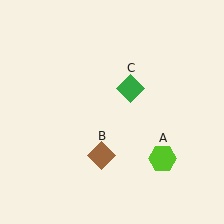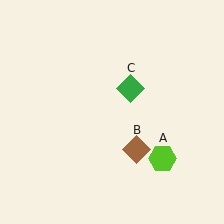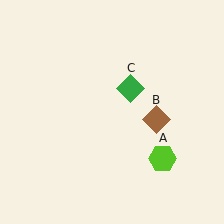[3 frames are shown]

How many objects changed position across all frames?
1 object changed position: brown diamond (object B).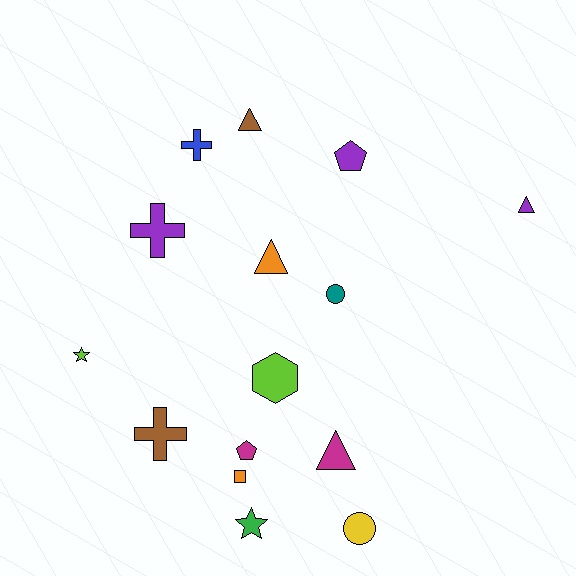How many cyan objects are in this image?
There are no cyan objects.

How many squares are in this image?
There is 1 square.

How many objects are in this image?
There are 15 objects.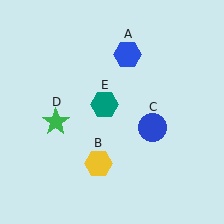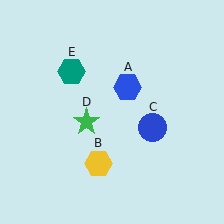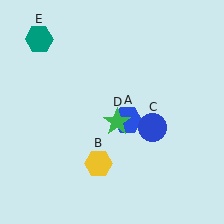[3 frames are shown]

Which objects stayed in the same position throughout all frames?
Yellow hexagon (object B) and blue circle (object C) remained stationary.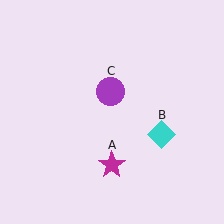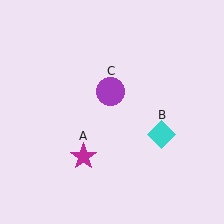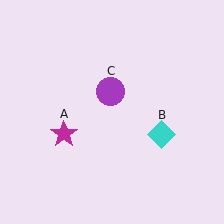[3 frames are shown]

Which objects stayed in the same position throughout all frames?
Cyan diamond (object B) and purple circle (object C) remained stationary.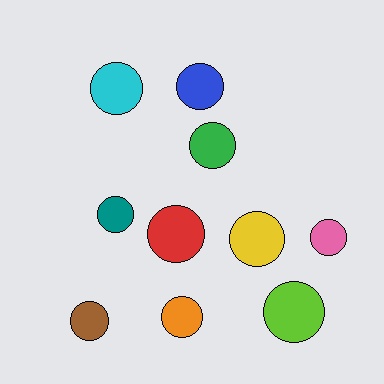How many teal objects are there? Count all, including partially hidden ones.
There is 1 teal object.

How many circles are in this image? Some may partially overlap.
There are 10 circles.